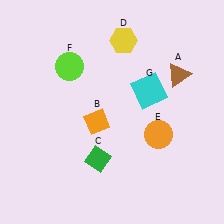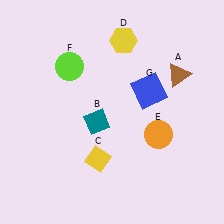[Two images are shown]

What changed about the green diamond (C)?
In Image 1, C is green. In Image 2, it changed to yellow.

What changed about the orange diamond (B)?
In Image 1, B is orange. In Image 2, it changed to teal.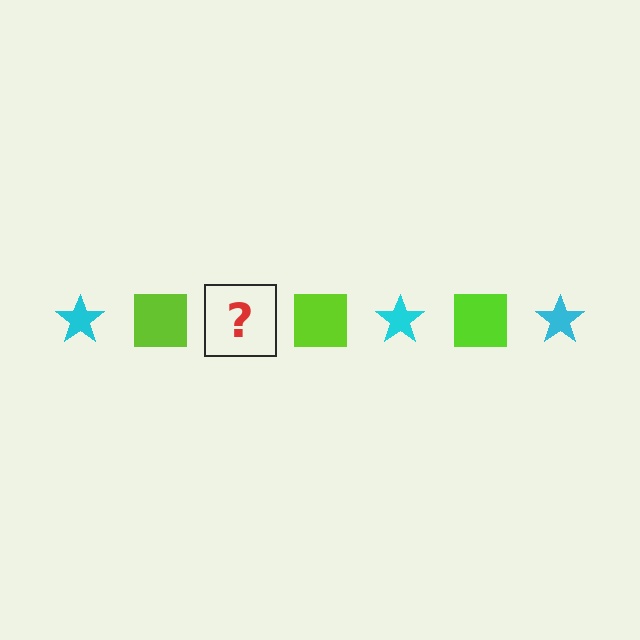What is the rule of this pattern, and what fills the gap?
The rule is that the pattern alternates between cyan star and lime square. The gap should be filled with a cyan star.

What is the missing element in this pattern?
The missing element is a cyan star.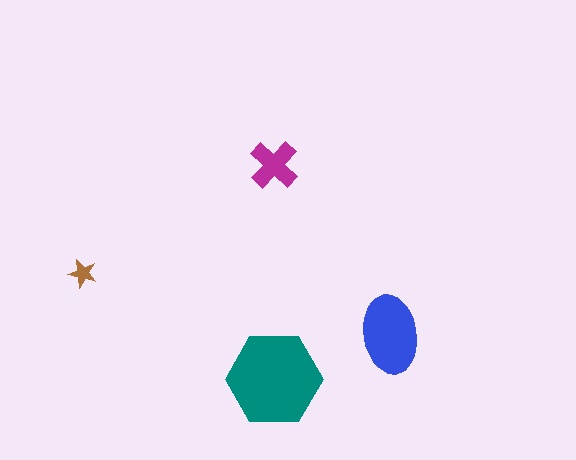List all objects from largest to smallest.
The teal hexagon, the blue ellipse, the magenta cross, the brown star.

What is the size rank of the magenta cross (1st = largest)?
3rd.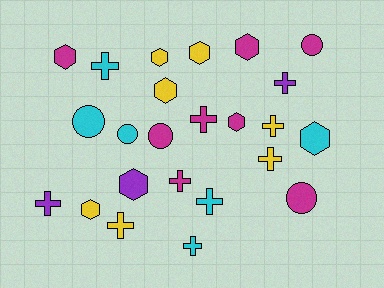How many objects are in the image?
There are 24 objects.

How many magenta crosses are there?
There are 2 magenta crosses.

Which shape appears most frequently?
Cross, with 10 objects.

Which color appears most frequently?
Magenta, with 8 objects.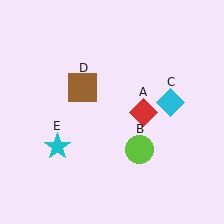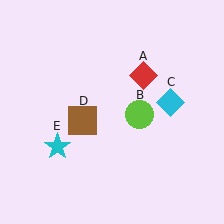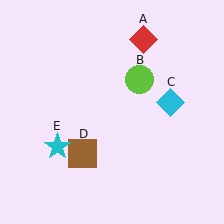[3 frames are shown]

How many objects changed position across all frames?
3 objects changed position: red diamond (object A), lime circle (object B), brown square (object D).